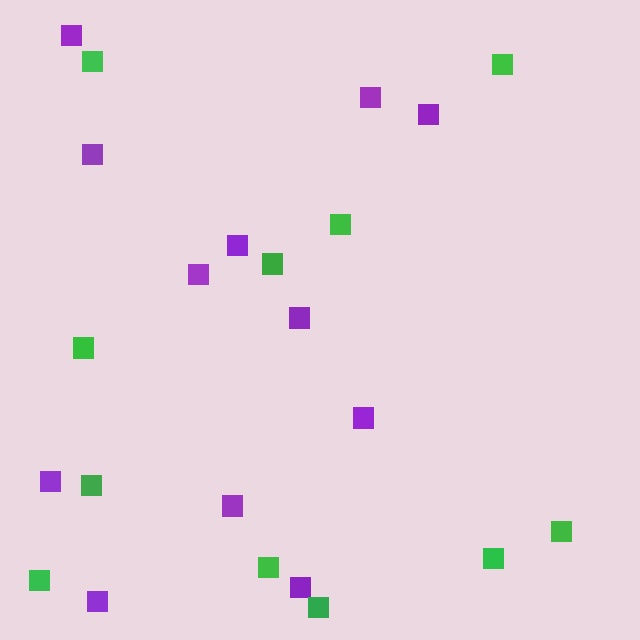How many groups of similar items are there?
There are 2 groups: one group of purple squares (12) and one group of green squares (11).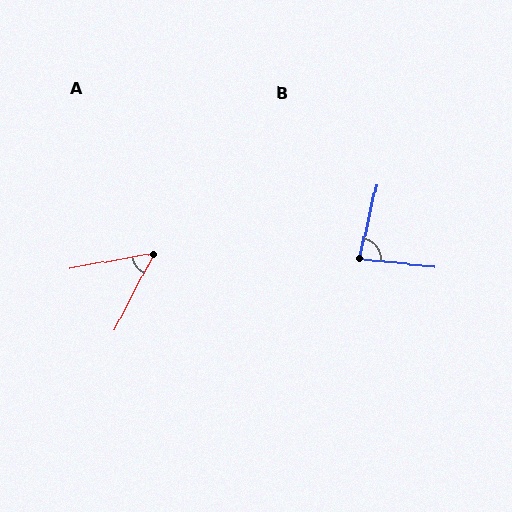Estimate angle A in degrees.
Approximately 52 degrees.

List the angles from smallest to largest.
A (52°), B (83°).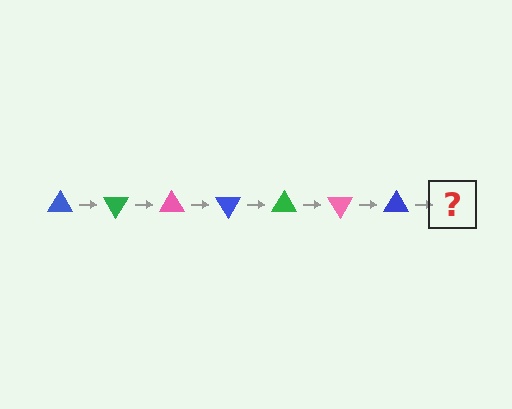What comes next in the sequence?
The next element should be a green triangle, rotated 420 degrees from the start.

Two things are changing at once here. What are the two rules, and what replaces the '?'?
The two rules are that it rotates 60 degrees each step and the color cycles through blue, green, and pink. The '?' should be a green triangle, rotated 420 degrees from the start.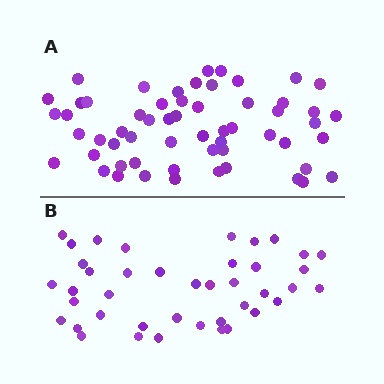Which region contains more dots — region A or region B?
Region A (the top region) has more dots.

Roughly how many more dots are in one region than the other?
Region A has approximately 15 more dots than region B.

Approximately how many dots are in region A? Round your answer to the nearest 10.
About 60 dots. (The exact count is 58, which rounds to 60.)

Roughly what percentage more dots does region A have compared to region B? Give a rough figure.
About 40% more.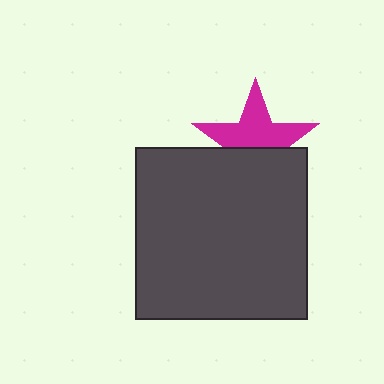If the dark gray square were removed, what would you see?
You would see the complete magenta star.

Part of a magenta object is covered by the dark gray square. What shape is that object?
It is a star.